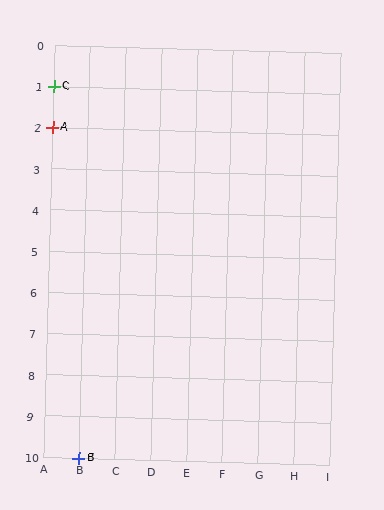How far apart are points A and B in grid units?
Points A and B are 1 column and 8 rows apart (about 8.1 grid units diagonally).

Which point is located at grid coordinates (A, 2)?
Point A is at (A, 2).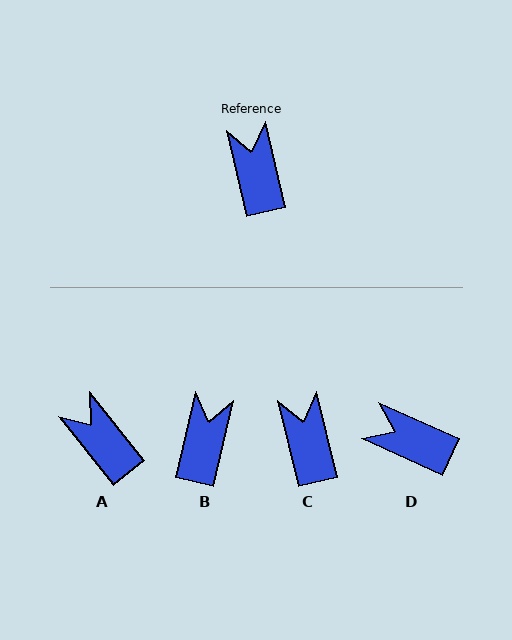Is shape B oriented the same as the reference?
No, it is off by about 26 degrees.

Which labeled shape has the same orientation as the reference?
C.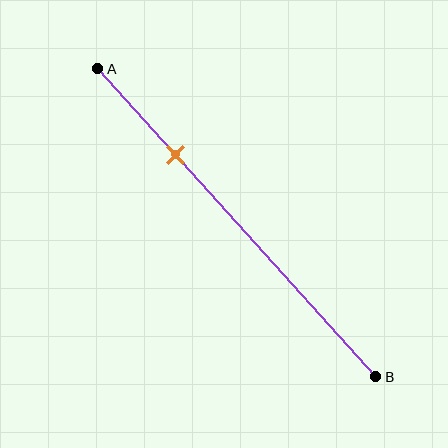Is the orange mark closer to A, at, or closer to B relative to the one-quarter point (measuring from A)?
The orange mark is approximately at the one-quarter point of segment AB.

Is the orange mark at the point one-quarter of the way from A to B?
Yes, the mark is approximately at the one-quarter point.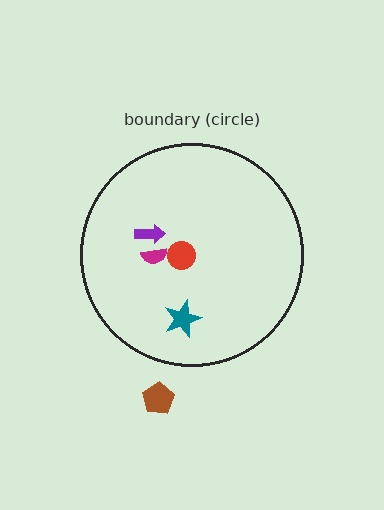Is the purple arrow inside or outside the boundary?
Inside.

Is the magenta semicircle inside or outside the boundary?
Inside.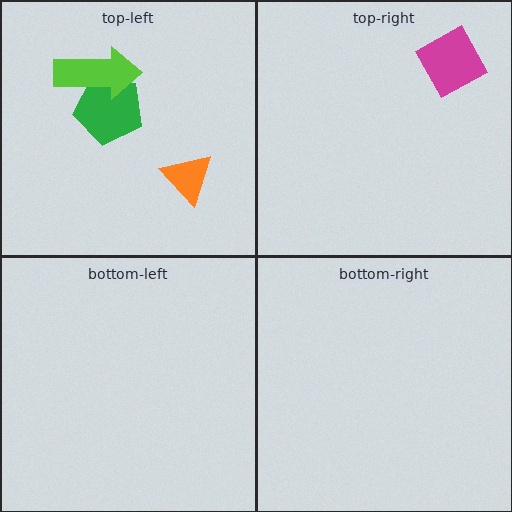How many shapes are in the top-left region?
3.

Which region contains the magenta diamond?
The top-right region.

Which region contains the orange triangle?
The top-left region.